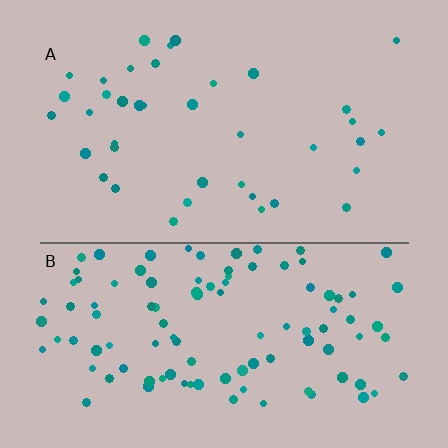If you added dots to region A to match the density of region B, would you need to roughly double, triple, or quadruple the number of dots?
Approximately triple.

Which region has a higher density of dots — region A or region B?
B (the bottom).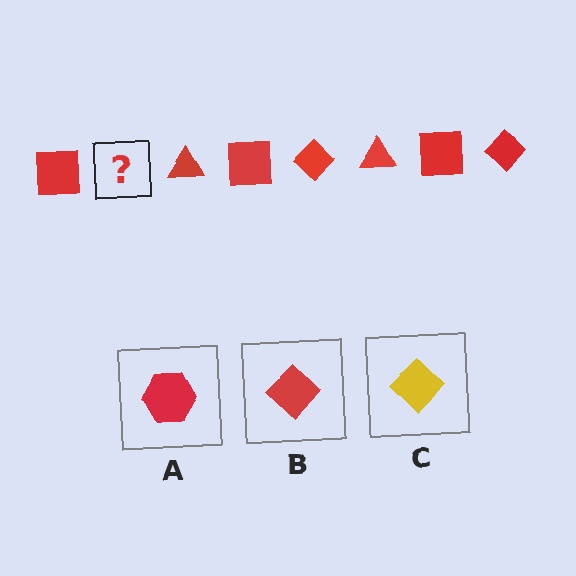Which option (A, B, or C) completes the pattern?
B.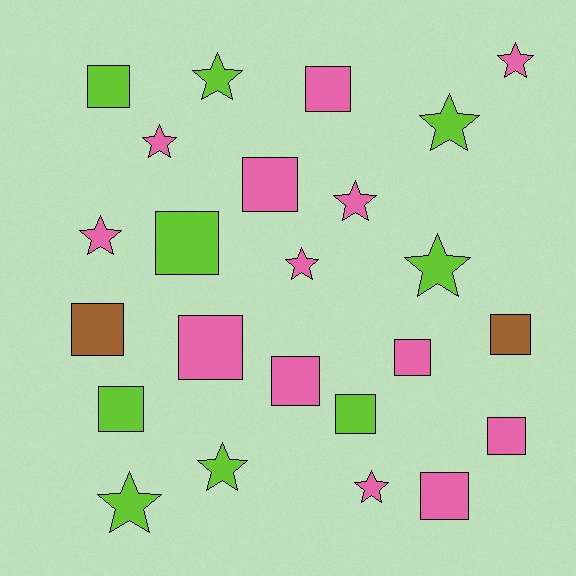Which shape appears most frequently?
Square, with 13 objects.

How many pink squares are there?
There are 7 pink squares.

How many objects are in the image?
There are 24 objects.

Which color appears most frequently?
Pink, with 13 objects.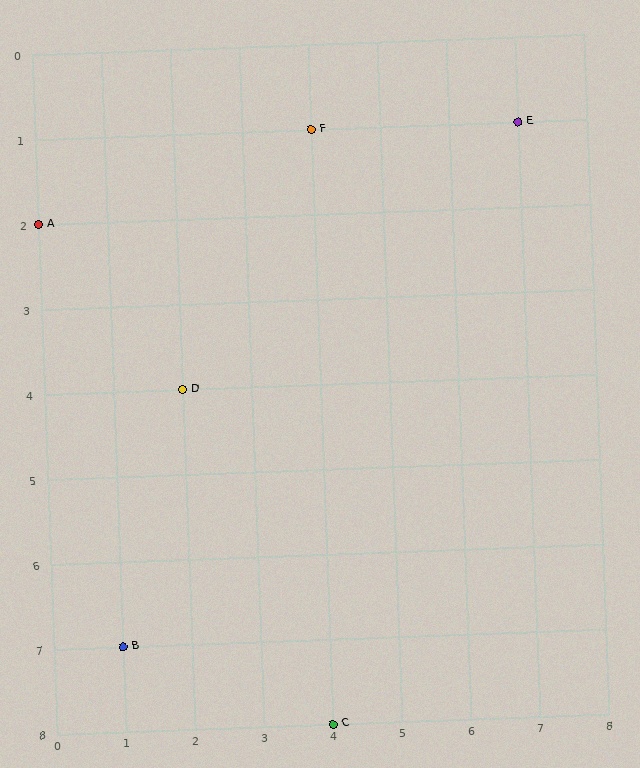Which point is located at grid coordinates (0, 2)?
Point A is at (0, 2).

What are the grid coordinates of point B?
Point B is at grid coordinates (1, 7).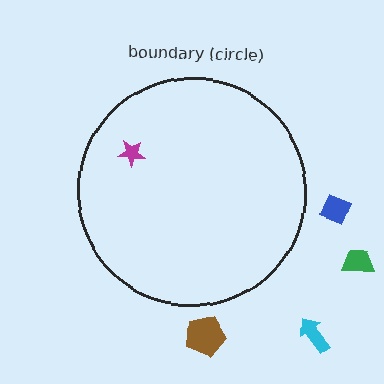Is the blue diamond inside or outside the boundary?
Outside.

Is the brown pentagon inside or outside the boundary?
Outside.